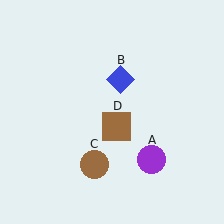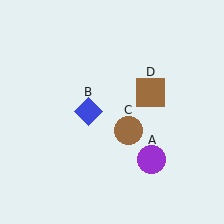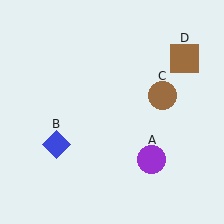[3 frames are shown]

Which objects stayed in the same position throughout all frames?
Purple circle (object A) remained stationary.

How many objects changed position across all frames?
3 objects changed position: blue diamond (object B), brown circle (object C), brown square (object D).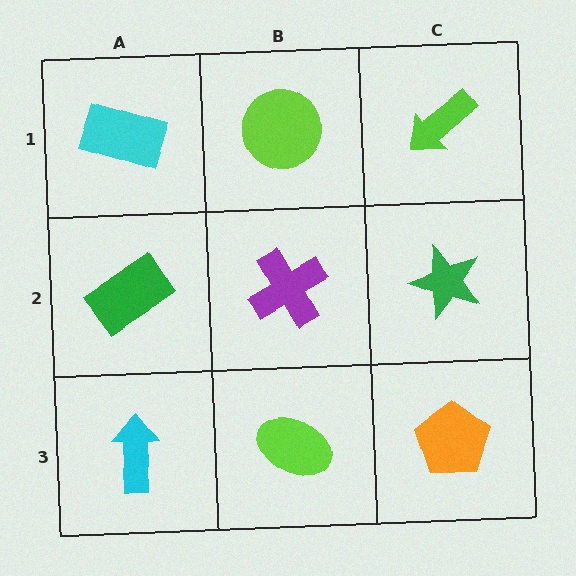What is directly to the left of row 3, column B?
A cyan arrow.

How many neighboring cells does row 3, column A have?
2.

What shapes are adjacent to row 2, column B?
A lime circle (row 1, column B), a lime ellipse (row 3, column B), a green rectangle (row 2, column A), a green star (row 2, column C).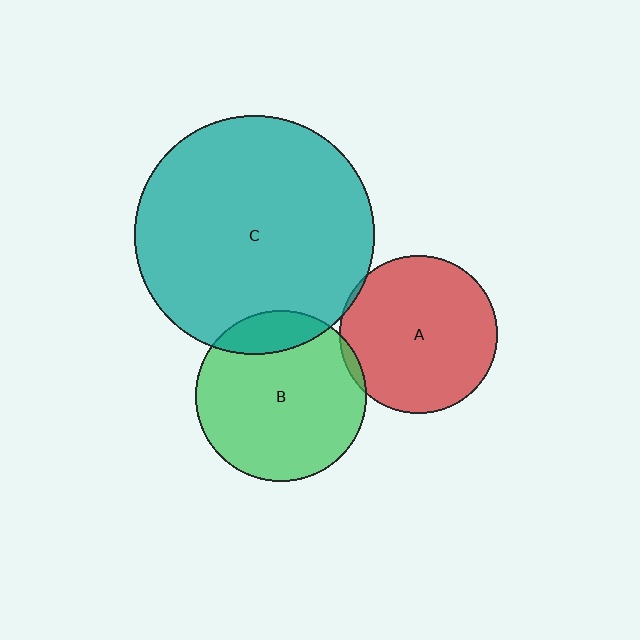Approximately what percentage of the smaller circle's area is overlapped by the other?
Approximately 5%.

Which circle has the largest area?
Circle C (teal).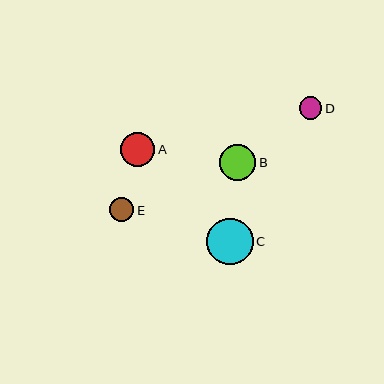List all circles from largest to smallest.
From largest to smallest: C, B, A, E, D.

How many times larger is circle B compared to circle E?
Circle B is approximately 1.5 times the size of circle E.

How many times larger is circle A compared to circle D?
Circle A is approximately 1.5 times the size of circle D.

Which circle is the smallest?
Circle D is the smallest with a size of approximately 23 pixels.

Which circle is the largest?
Circle C is the largest with a size of approximately 47 pixels.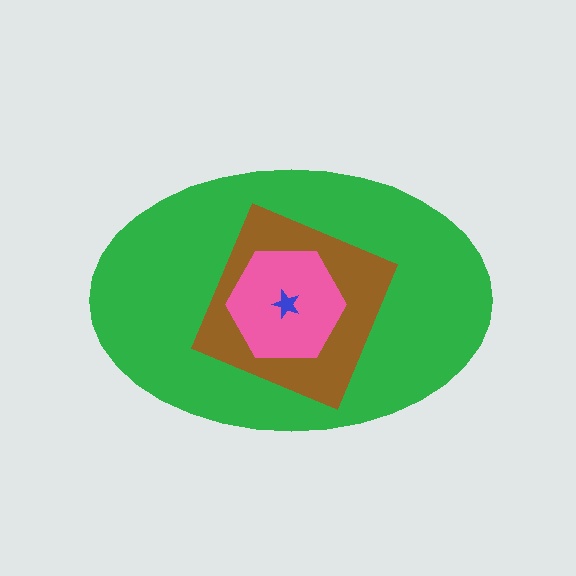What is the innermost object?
The blue star.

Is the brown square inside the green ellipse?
Yes.